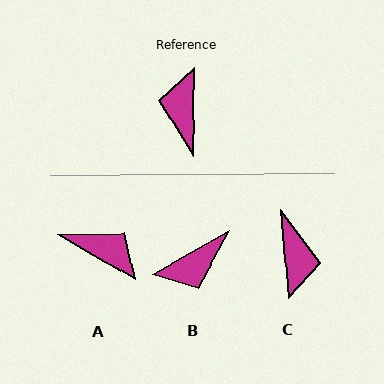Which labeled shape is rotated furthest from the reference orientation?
C, about 175 degrees away.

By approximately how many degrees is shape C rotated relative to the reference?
Approximately 175 degrees clockwise.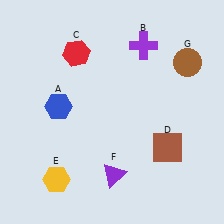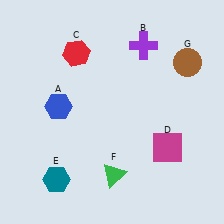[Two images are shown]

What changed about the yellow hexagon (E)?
In Image 1, E is yellow. In Image 2, it changed to teal.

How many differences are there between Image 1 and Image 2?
There are 3 differences between the two images.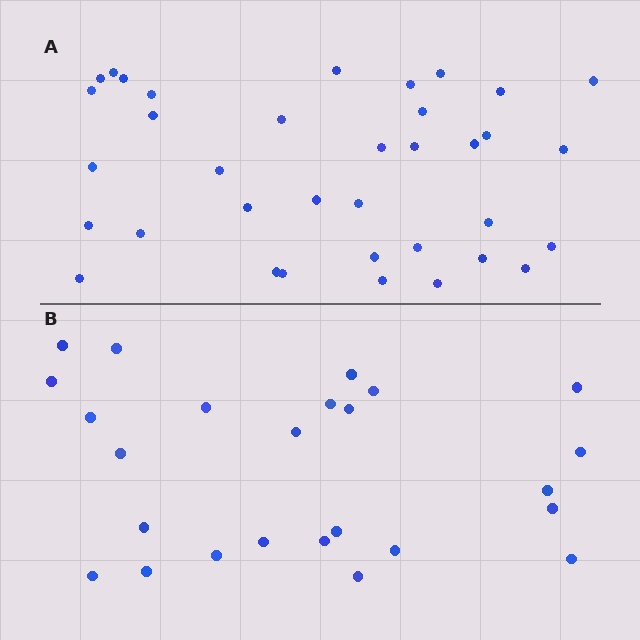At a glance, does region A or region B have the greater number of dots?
Region A (the top region) has more dots.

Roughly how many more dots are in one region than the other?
Region A has roughly 12 or so more dots than region B.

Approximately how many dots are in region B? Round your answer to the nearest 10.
About 20 dots. (The exact count is 25, which rounds to 20.)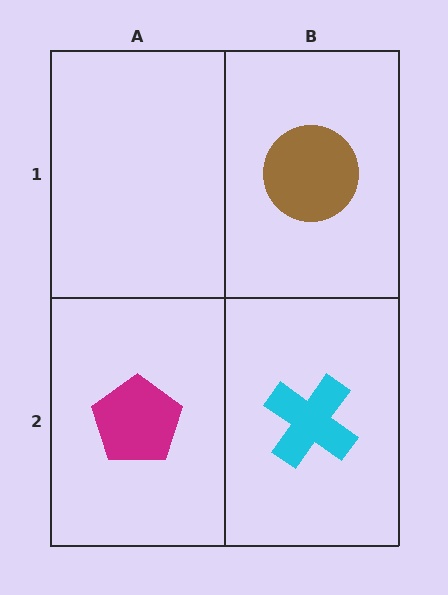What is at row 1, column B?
A brown circle.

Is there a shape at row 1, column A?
No, that cell is empty.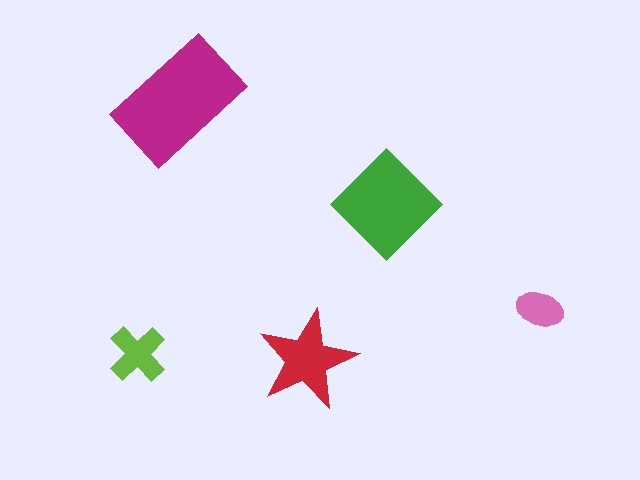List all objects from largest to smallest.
The magenta rectangle, the green diamond, the red star, the lime cross, the pink ellipse.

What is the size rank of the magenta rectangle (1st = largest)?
1st.